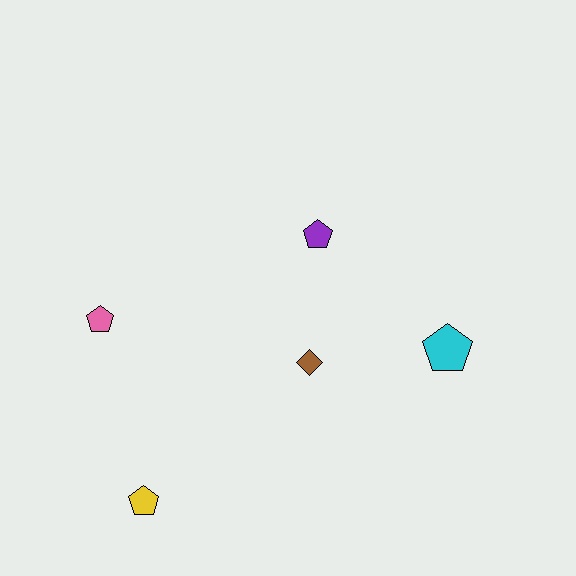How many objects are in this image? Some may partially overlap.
There are 5 objects.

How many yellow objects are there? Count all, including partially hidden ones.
There is 1 yellow object.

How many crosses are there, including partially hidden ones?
There are no crosses.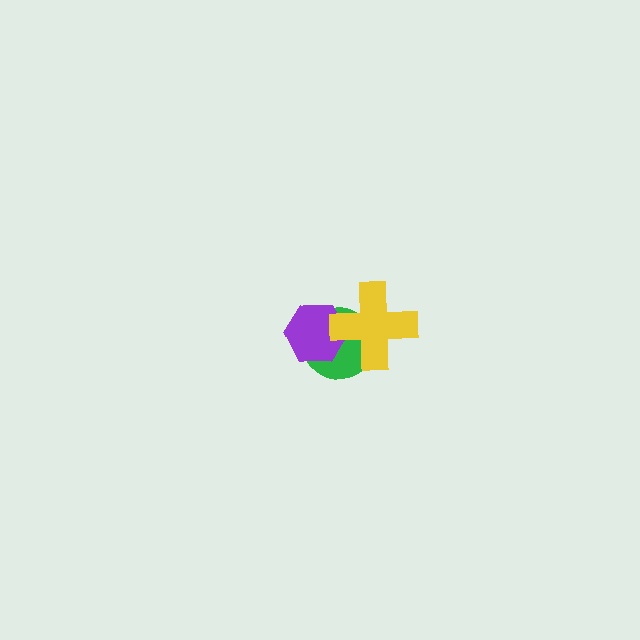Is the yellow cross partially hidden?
No, no other shape covers it.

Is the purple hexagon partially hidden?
Yes, it is partially covered by another shape.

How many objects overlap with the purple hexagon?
2 objects overlap with the purple hexagon.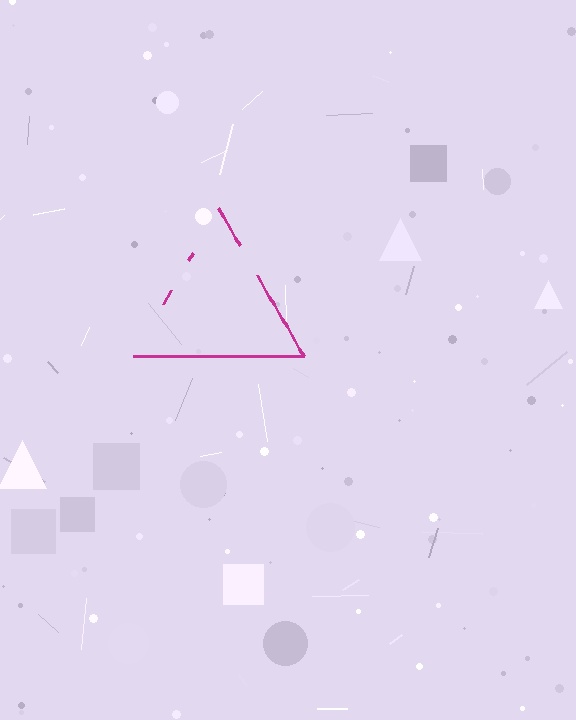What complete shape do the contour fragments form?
The contour fragments form a triangle.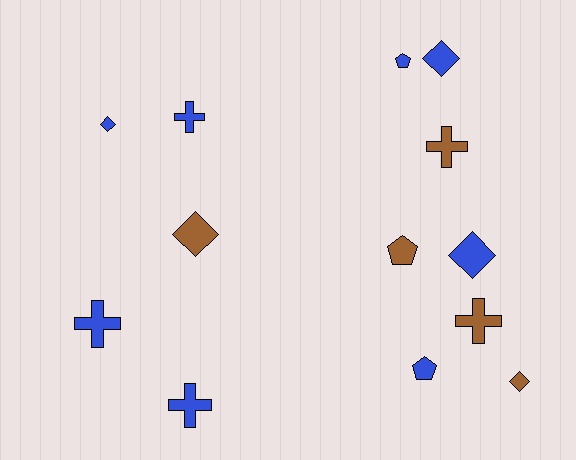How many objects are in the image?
There are 13 objects.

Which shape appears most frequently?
Cross, with 5 objects.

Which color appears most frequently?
Blue, with 8 objects.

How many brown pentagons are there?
There is 1 brown pentagon.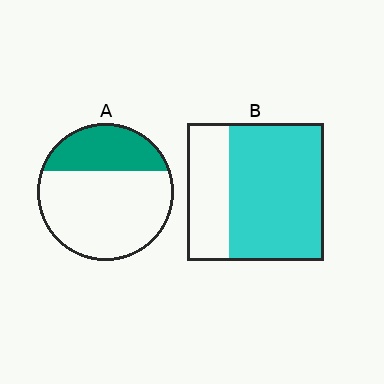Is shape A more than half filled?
No.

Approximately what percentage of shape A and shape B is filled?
A is approximately 30% and B is approximately 70%.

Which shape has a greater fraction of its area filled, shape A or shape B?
Shape B.